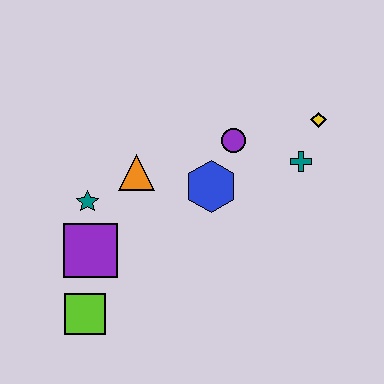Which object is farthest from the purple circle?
The lime square is farthest from the purple circle.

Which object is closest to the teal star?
The purple square is closest to the teal star.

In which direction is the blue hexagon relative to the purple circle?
The blue hexagon is below the purple circle.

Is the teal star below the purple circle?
Yes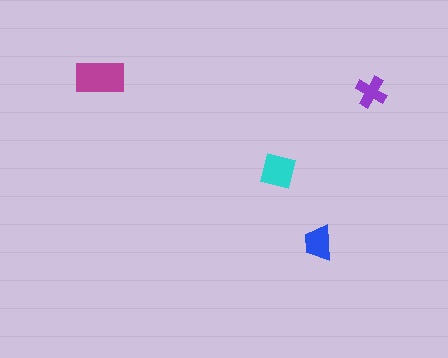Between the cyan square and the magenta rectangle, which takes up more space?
The magenta rectangle.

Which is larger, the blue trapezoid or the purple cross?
The blue trapezoid.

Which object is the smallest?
The purple cross.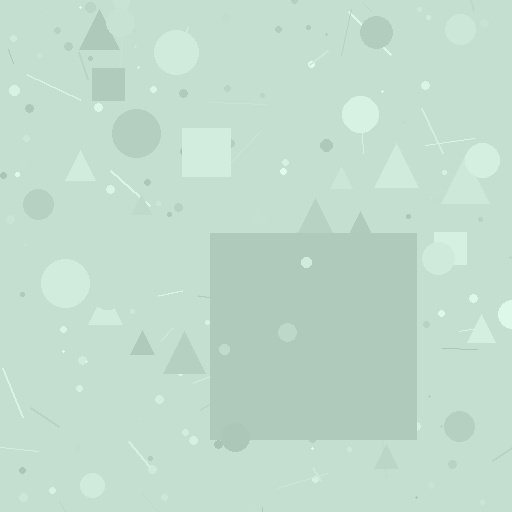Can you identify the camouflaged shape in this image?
The camouflaged shape is a square.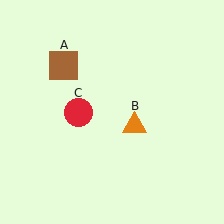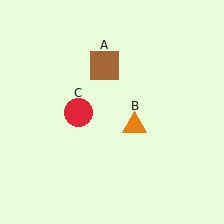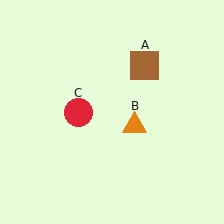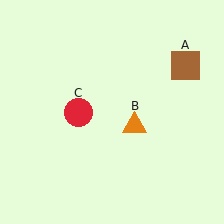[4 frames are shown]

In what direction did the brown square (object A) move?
The brown square (object A) moved right.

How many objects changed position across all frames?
1 object changed position: brown square (object A).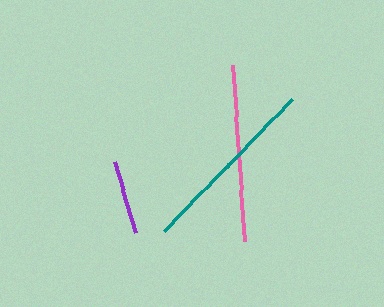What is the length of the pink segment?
The pink segment is approximately 177 pixels long.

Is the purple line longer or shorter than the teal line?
The teal line is longer than the purple line.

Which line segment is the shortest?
The purple line is the shortest at approximately 75 pixels.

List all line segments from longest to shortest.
From longest to shortest: teal, pink, purple.